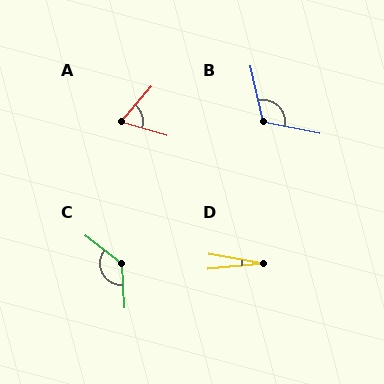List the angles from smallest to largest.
D (15°), A (65°), B (114°), C (131°).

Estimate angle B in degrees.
Approximately 114 degrees.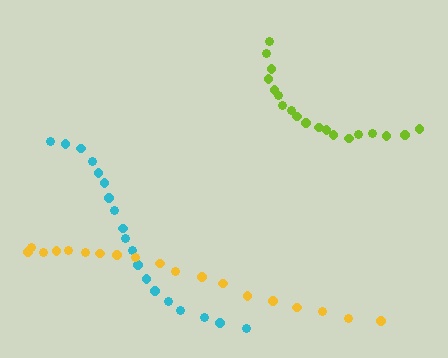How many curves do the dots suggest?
There are 3 distinct paths.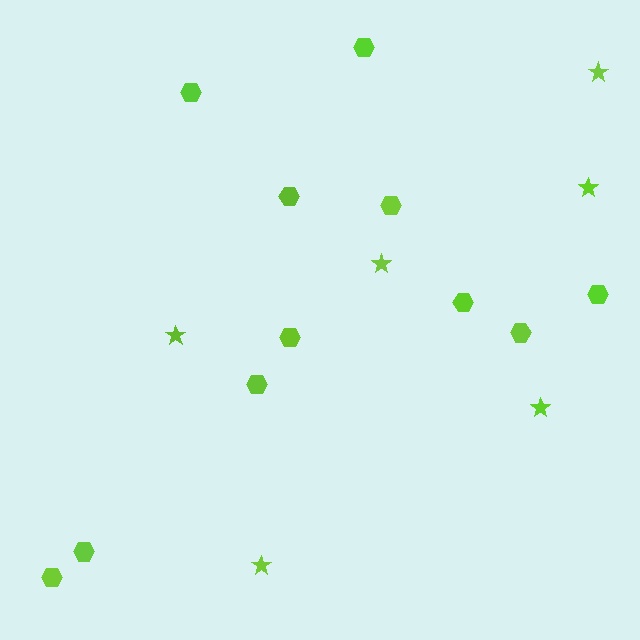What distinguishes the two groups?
There are 2 groups: one group of stars (6) and one group of hexagons (11).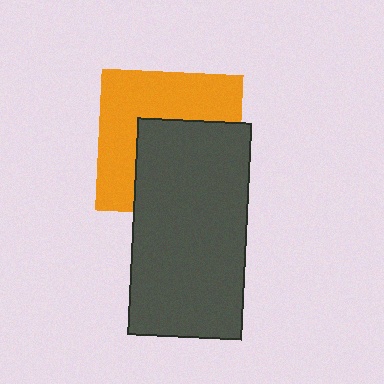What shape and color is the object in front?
The object in front is a dark gray rectangle.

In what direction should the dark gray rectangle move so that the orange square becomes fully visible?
The dark gray rectangle should move toward the lower-right. That is the shortest direction to clear the overlap and leave the orange square fully visible.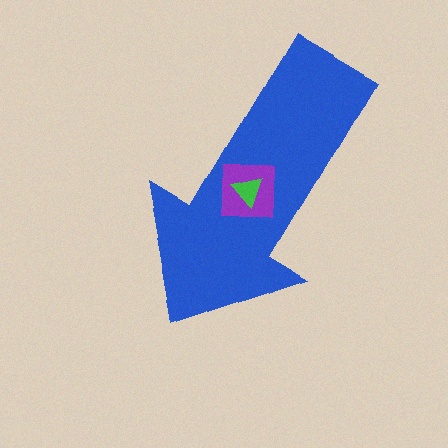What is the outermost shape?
The blue arrow.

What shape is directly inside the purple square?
The green triangle.